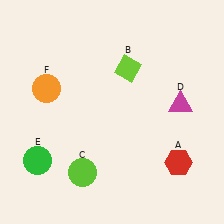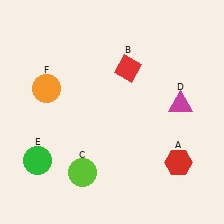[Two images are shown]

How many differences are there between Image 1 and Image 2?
There is 1 difference between the two images.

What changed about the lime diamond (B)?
In Image 1, B is lime. In Image 2, it changed to red.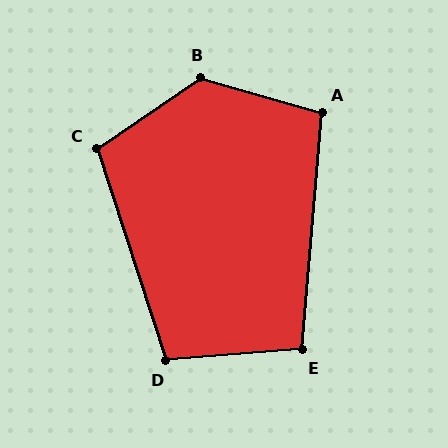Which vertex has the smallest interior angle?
E, at approximately 99 degrees.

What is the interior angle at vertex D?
Approximately 104 degrees (obtuse).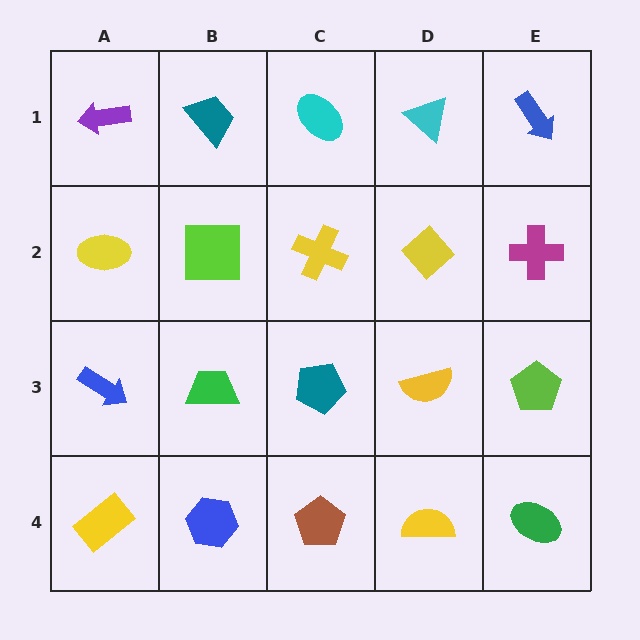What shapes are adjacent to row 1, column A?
A yellow ellipse (row 2, column A), a teal trapezoid (row 1, column B).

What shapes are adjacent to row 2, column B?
A teal trapezoid (row 1, column B), a green trapezoid (row 3, column B), a yellow ellipse (row 2, column A), a yellow cross (row 2, column C).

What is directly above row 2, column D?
A cyan triangle.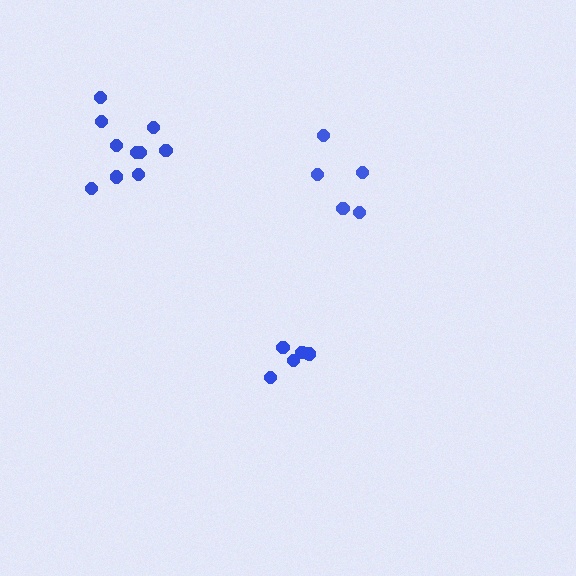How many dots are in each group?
Group 1: 6 dots, Group 2: 10 dots, Group 3: 5 dots (21 total).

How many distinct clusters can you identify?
There are 3 distinct clusters.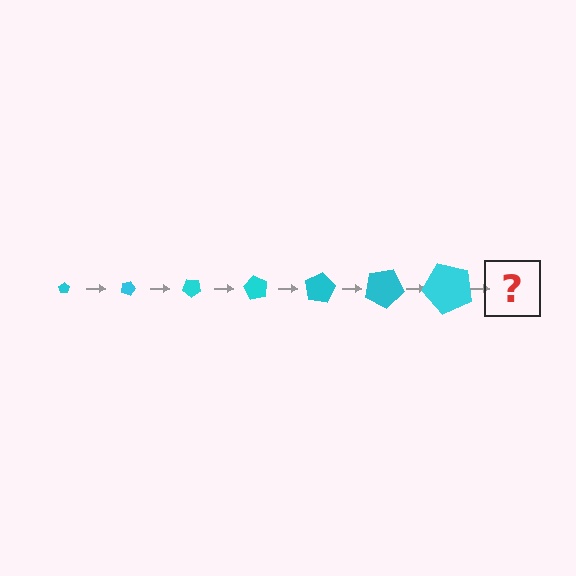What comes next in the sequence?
The next element should be a pentagon, larger than the previous one and rotated 140 degrees from the start.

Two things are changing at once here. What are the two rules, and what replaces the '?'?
The two rules are that the pentagon grows larger each step and it rotates 20 degrees each step. The '?' should be a pentagon, larger than the previous one and rotated 140 degrees from the start.